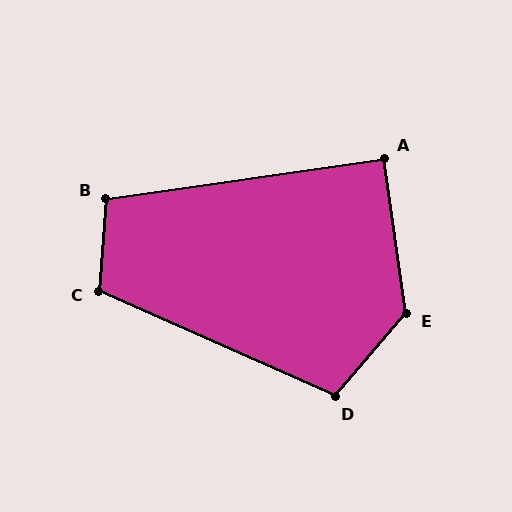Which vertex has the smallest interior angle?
A, at approximately 90 degrees.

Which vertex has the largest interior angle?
E, at approximately 131 degrees.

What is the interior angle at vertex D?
Approximately 107 degrees (obtuse).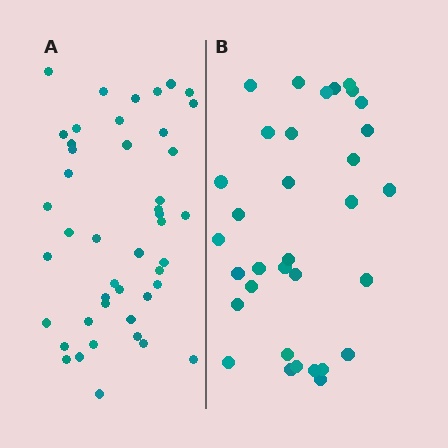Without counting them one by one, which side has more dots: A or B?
Region A (the left region) has more dots.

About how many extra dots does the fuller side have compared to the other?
Region A has roughly 12 or so more dots than region B.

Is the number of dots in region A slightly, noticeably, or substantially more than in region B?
Region A has noticeably more, but not dramatically so. The ratio is roughly 1.4 to 1.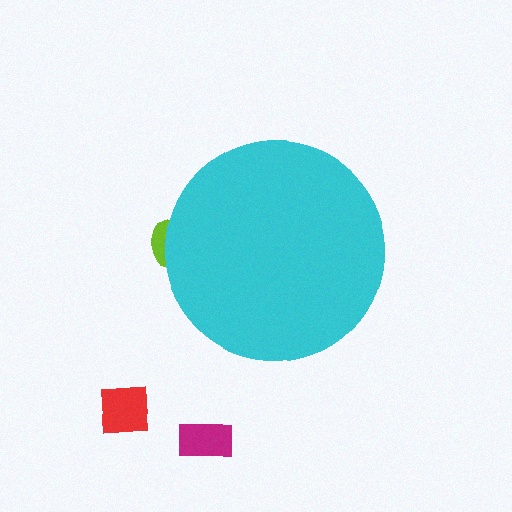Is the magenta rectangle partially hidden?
No, the magenta rectangle is fully visible.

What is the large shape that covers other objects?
A cyan circle.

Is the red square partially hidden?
No, the red square is fully visible.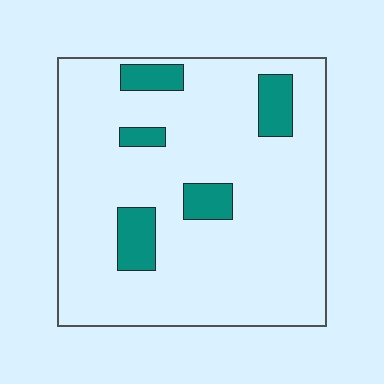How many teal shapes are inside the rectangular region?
5.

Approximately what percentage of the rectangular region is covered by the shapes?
Approximately 15%.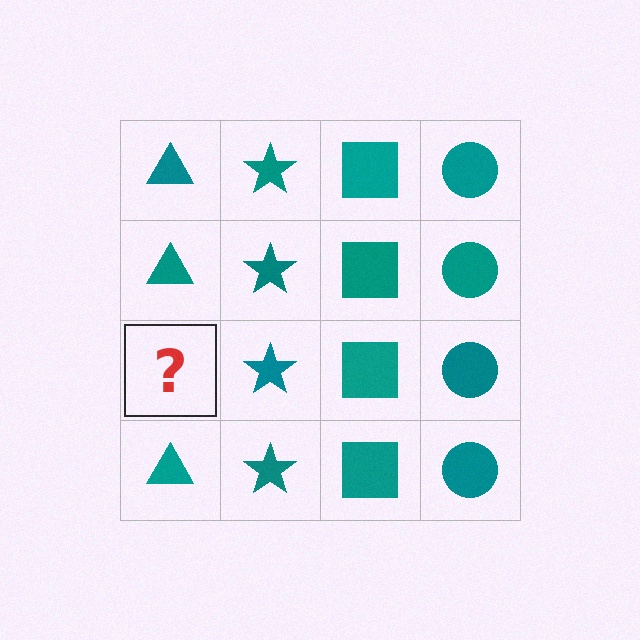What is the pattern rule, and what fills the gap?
The rule is that each column has a consistent shape. The gap should be filled with a teal triangle.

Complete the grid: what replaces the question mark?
The question mark should be replaced with a teal triangle.